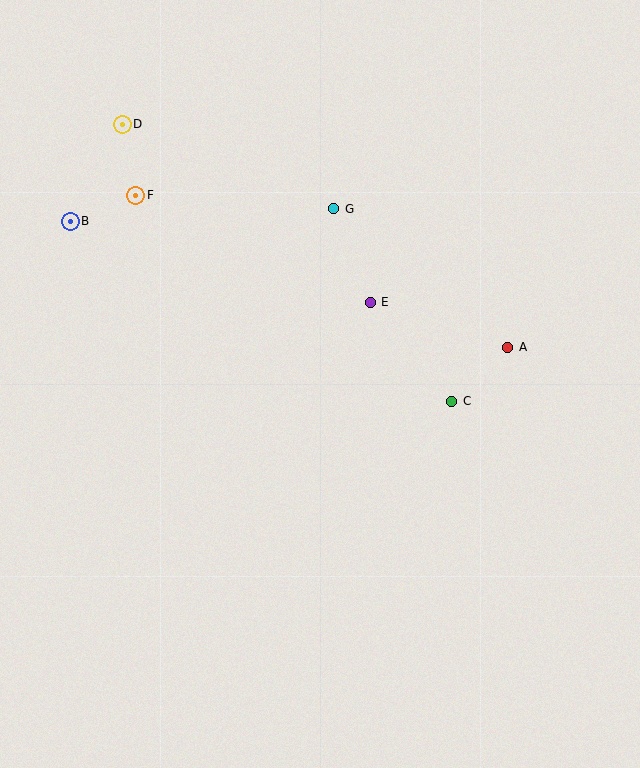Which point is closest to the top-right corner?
Point G is closest to the top-right corner.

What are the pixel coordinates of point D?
Point D is at (122, 124).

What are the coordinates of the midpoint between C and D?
The midpoint between C and D is at (287, 263).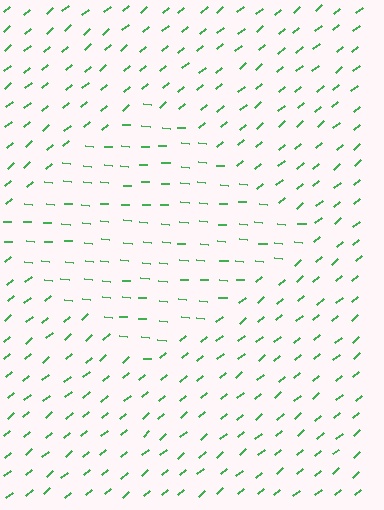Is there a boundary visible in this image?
Yes, there is a texture boundary formed by a change in line orientation.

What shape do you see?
I see a diamond.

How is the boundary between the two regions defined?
The boundary is defined purely by a change in line orientation (approximately 45 degrees difference). All lines are the same color and thickness.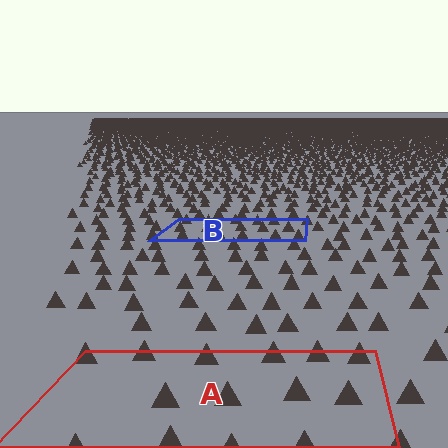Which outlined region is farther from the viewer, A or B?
Region B is farther from the viewer — the texture elements inside it appear smaller and more densely packed.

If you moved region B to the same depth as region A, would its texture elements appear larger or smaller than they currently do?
They would appear larger. At a closer depth, the same texture elements are projected at a bigger on-screen size.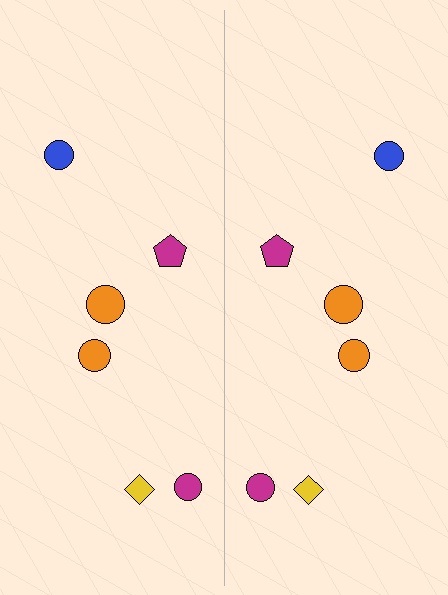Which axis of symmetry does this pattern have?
The pattern has a vertical axis of symmetry running through the center of the image.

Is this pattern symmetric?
Yes, this pattern has bilateral (reflection) symmetry.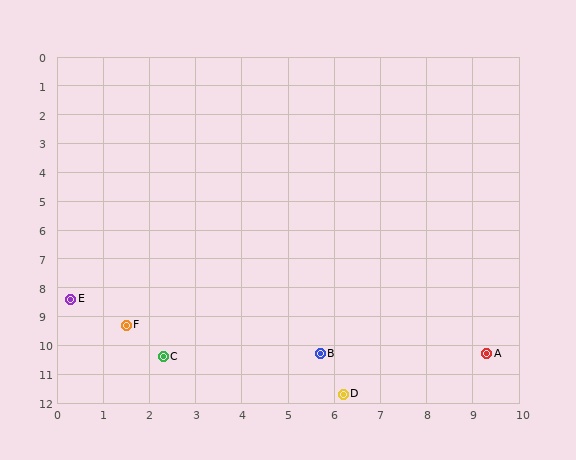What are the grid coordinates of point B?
Point B is at approximately (5.7, 10.3).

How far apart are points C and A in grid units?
Points C and A are about 7.0 grid units apart.